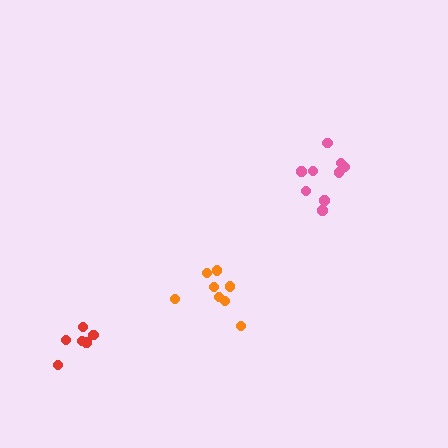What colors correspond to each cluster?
The clusters are colored: pink, orange, red.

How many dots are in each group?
Group 1: 10 dots, Group 2: 8 dots, Group 3: 6 dots (24 total).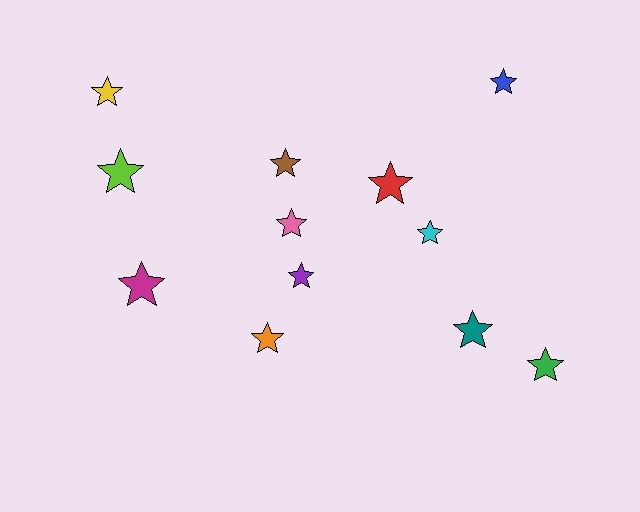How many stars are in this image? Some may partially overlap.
There are 12 stars.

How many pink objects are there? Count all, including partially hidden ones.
There is 1 pink object.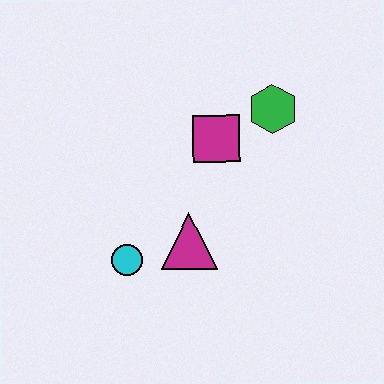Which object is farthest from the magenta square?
The cyan circle is farthest from the magenta square.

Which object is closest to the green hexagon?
The magenta square is closest to the green hexagon.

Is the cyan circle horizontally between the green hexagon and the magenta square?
No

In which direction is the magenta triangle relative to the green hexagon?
The magenta triangle is below the green hexagon.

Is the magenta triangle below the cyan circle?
No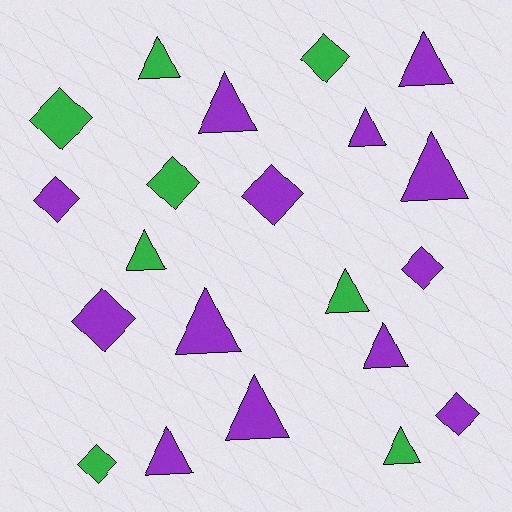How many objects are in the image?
There are 21 objects.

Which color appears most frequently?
Purple, with 13 objects.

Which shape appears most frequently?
Triangle, with 12 objects.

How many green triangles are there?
There are 4 green triangles.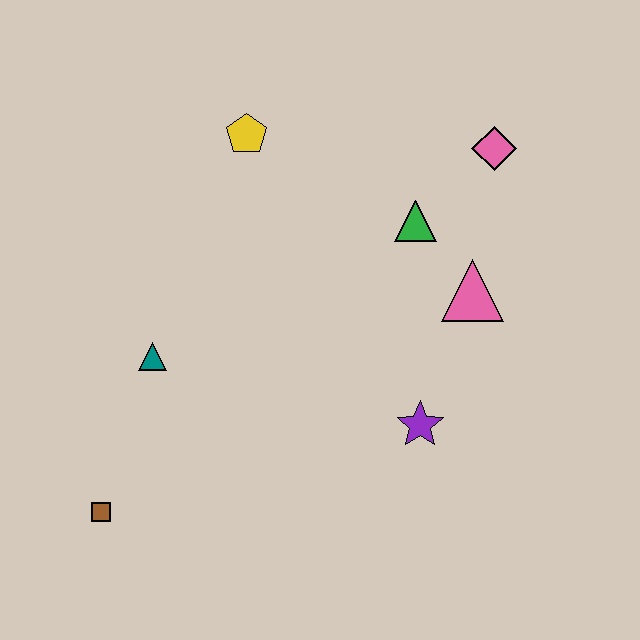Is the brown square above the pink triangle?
No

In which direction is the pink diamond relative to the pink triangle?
The pink diamond is above the pink triangle.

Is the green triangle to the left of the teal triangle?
No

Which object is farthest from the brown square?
The pink diamond is farthest from the brown square.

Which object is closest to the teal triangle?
The brown square is closest to the teal triangle.